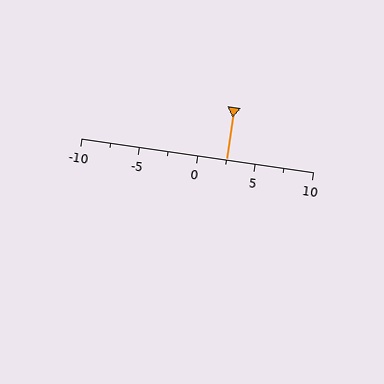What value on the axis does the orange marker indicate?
The marker indicates approximately 2.5.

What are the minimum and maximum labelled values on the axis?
The axis runs from -10 to 10.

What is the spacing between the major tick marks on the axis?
The major ticks are spaced 5 apart.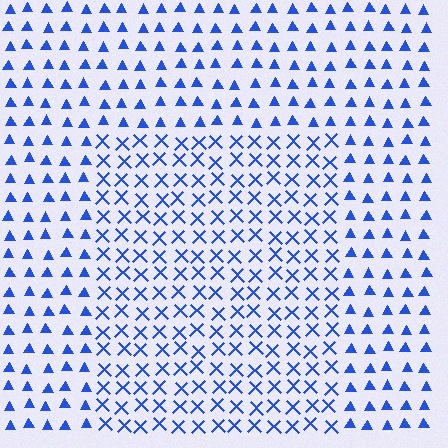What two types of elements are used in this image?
The image uses X marks inside the rectangle region and triangles outside it.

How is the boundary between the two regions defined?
The boundary is defined by a change in element shape: X marks inside vs. triangles outside. All elements share the same color and spacing.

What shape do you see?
I see a rectangle.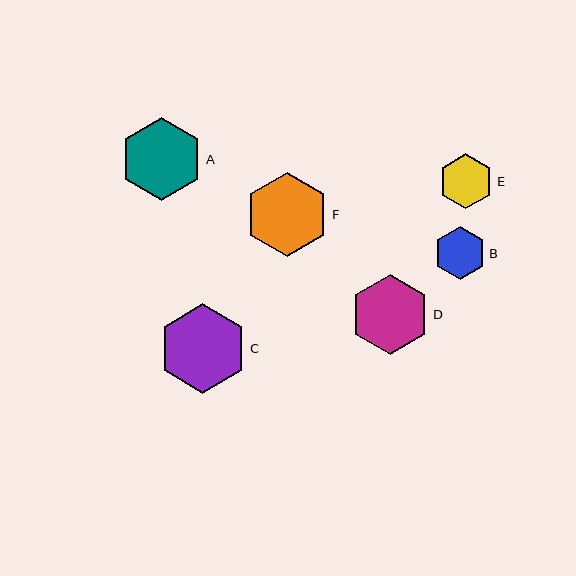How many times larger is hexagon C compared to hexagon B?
Hexagon C is approximately 1.7 times the size of hexagon B.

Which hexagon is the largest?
Hexagon C is the largest with a size of approximately 89 pixels.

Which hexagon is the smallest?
Hexagon B is the smallest with a size of approximately 53 pixels.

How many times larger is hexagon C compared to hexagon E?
Hexagon C is approximately 1.6 times the size of hexagon E.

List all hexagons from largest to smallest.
From largest to smallest: C, F, A, D, E, B.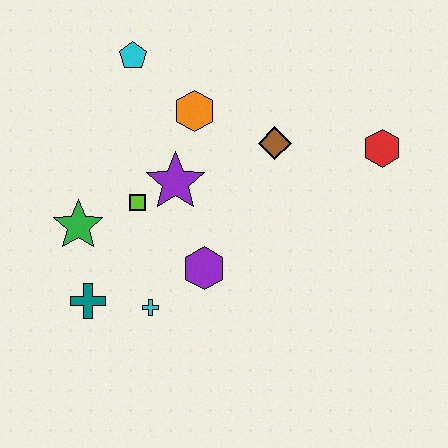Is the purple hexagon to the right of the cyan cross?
Yes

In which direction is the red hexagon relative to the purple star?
The red hexagon is to the right of the purple star.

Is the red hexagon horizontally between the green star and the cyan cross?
No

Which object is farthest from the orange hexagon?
The teal cross is farthest from the orange hexagon.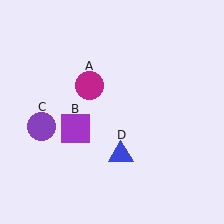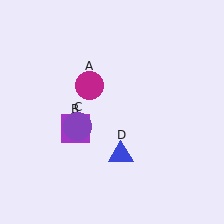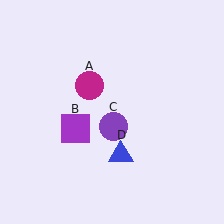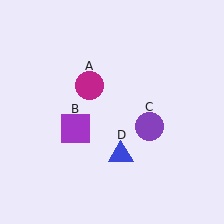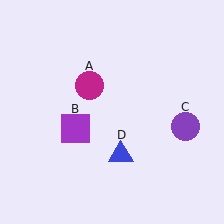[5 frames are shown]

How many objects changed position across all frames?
1 object changed position: purple circle (object C).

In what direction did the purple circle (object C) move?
The purple circle (object C) moved right.